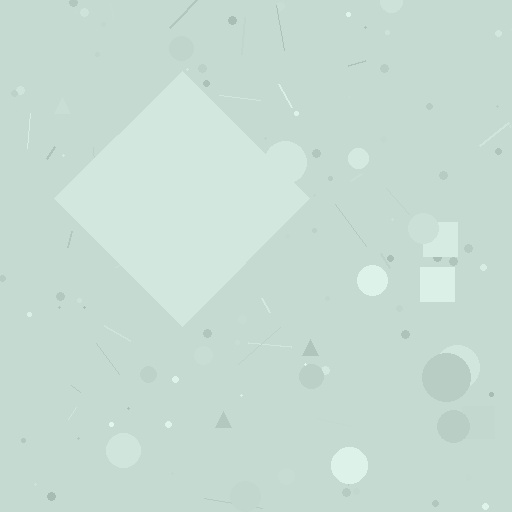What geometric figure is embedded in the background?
A diamond is embedded in the background.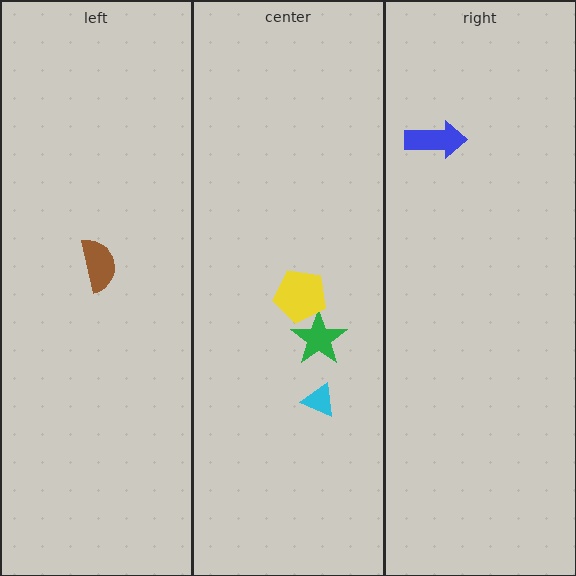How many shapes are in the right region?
1.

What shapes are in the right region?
The blue arrow.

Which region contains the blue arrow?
The right region.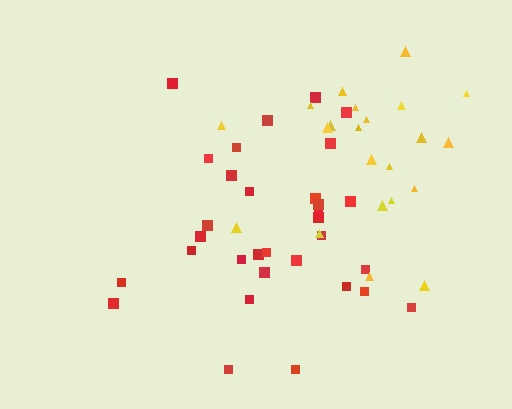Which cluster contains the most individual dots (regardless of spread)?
Red (32).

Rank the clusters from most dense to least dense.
red, yellow.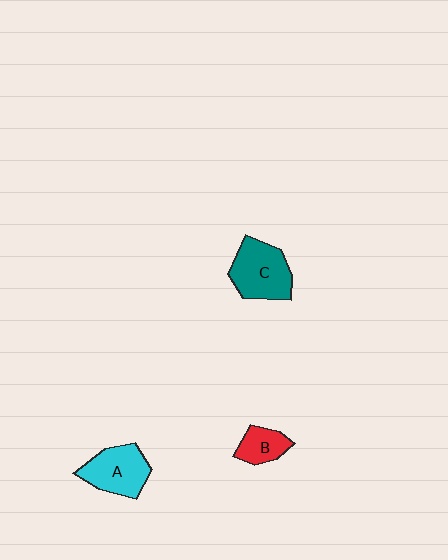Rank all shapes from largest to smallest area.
From largest to smallest: C (teal), A (cyan), B (red).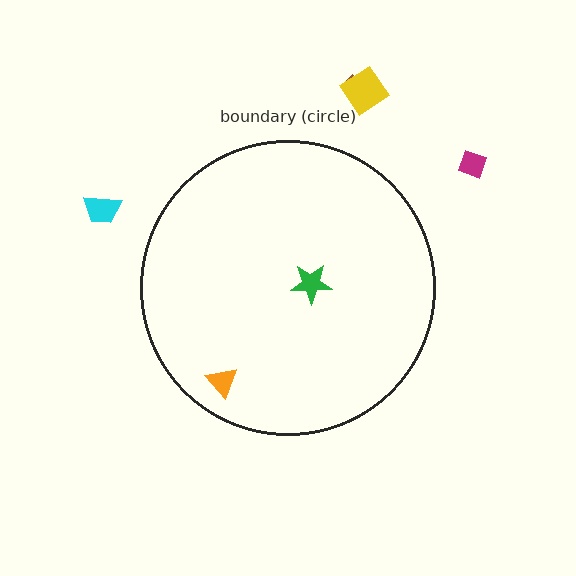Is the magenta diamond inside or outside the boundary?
Outside.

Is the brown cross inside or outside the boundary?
Outside.